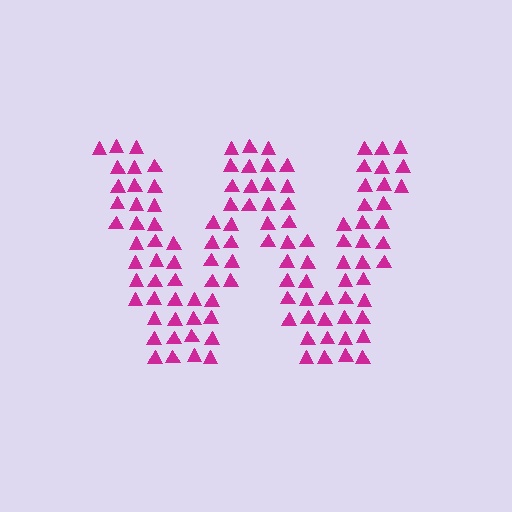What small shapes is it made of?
It is made of small triangles.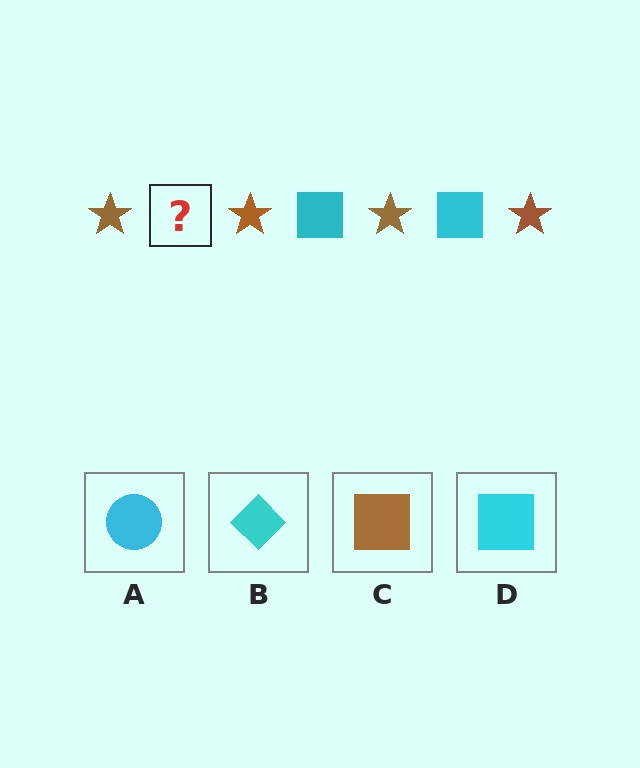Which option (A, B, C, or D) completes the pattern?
D.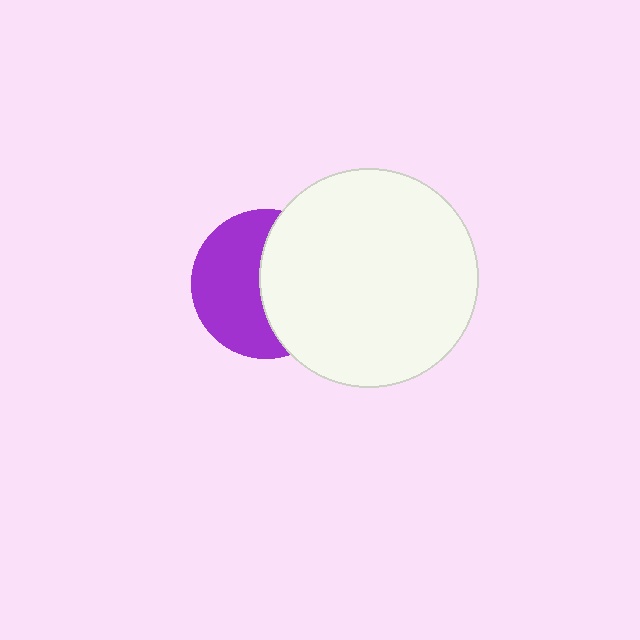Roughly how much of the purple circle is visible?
About half of it is visible (roughly 52%).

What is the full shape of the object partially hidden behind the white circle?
The partially hidden object is a purple circle.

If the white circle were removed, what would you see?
You would see the complete purple circle.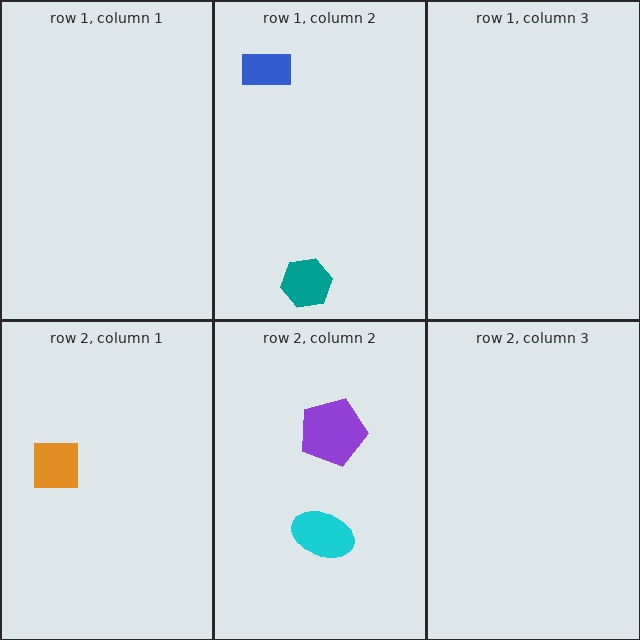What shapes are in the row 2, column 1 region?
The orange square.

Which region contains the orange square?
The row 2, column 1 region.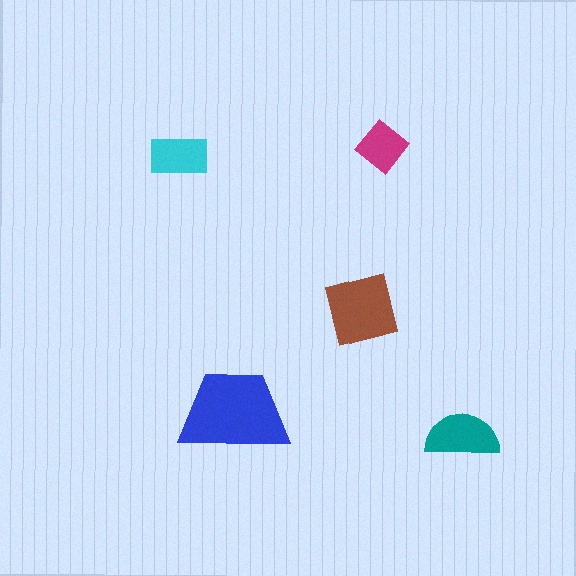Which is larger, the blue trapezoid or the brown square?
The blue trapezoid.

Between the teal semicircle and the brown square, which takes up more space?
The brown square.